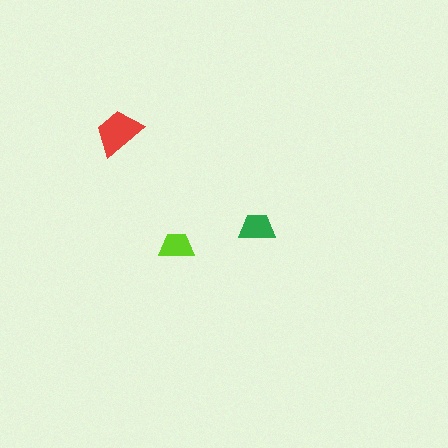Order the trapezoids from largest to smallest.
the red one, the green one, the lime one.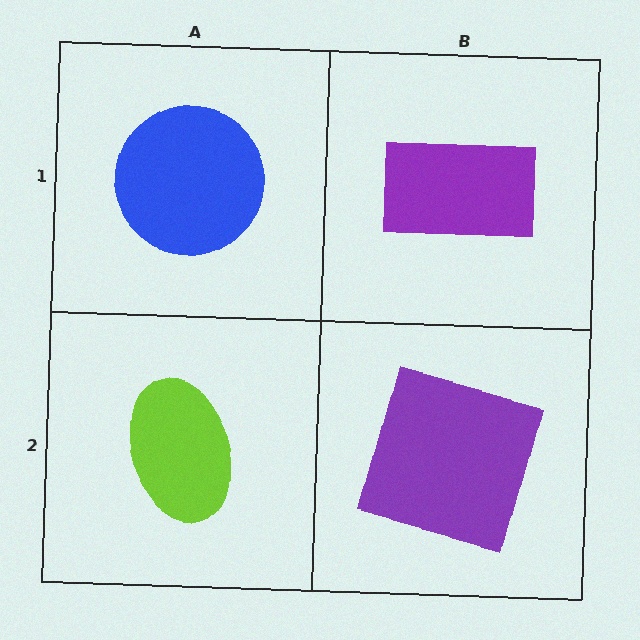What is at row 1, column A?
A blue circle.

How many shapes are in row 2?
2 shapes.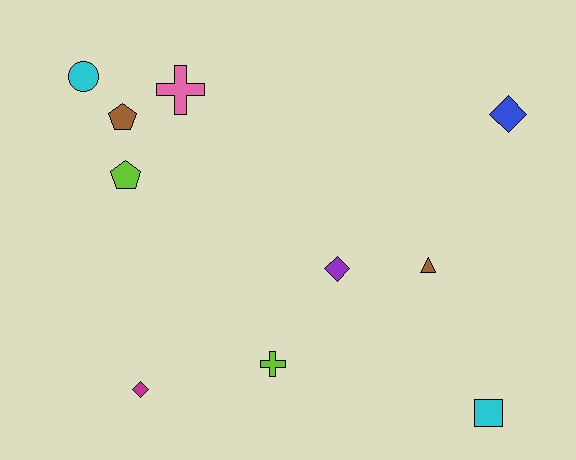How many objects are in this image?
There are 10 objects.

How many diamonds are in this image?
There are 3 diamonds.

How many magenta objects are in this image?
There is 1 magenta object.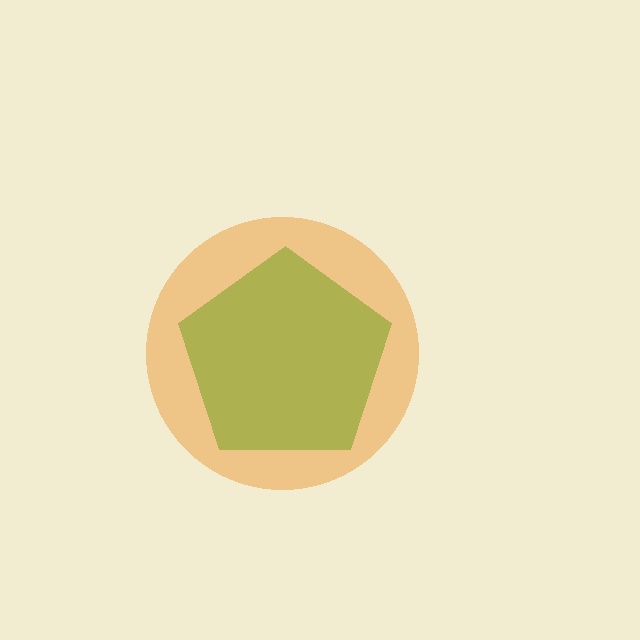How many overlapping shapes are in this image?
There are 2 overlapping shapes in the image.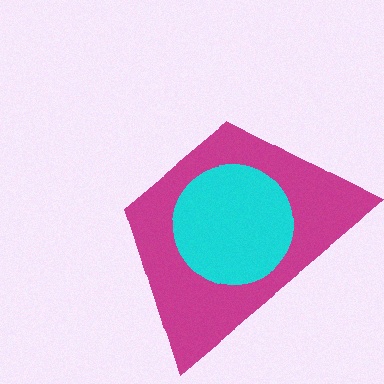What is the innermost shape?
The cyan circle.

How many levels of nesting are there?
2.